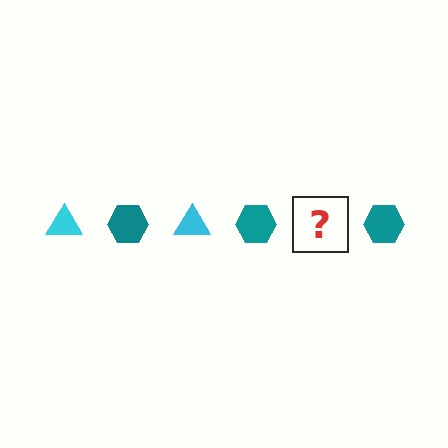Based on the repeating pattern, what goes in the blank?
The blank should be a cyan triangle.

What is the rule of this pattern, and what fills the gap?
The rule is that the pattern alternates between cyan triangle and teal hexagon. The gap should be filled with a cyan triangle.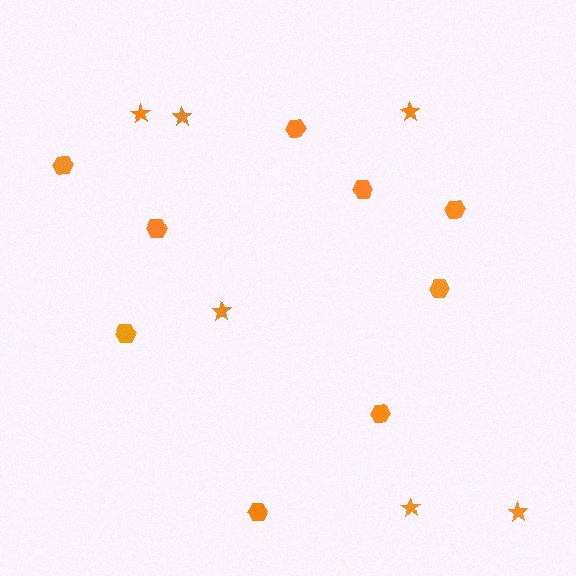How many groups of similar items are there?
There are 2 groups: one group of stars (6) and one group of hexagons (9).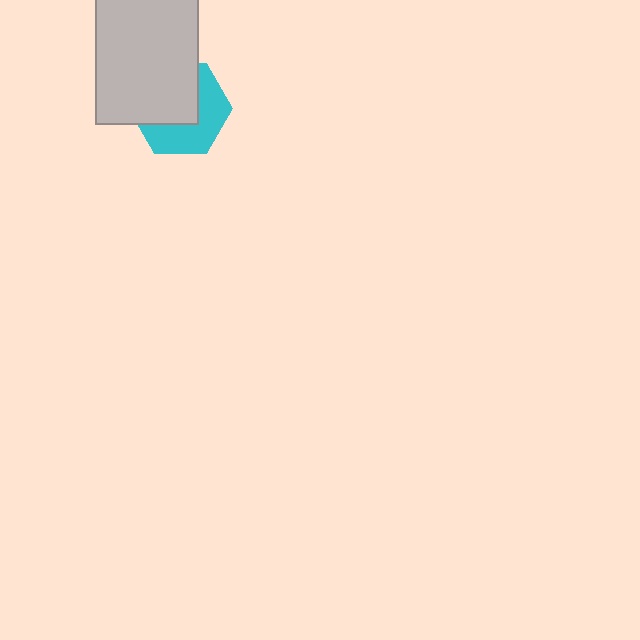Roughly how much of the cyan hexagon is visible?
About half of it is visible (roughly 47%).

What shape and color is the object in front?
The object in front is a light gray rectangle.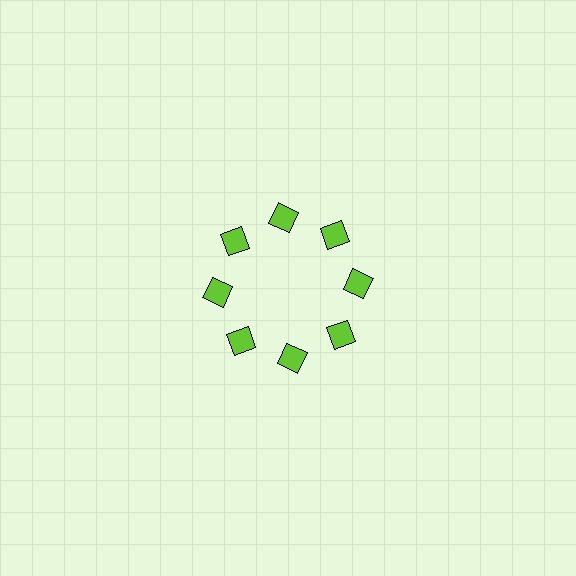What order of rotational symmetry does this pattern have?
This pattern has 8-fold rotational symmetry.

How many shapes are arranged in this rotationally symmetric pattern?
There are 8 shapes, arranged in 8 groups of 1.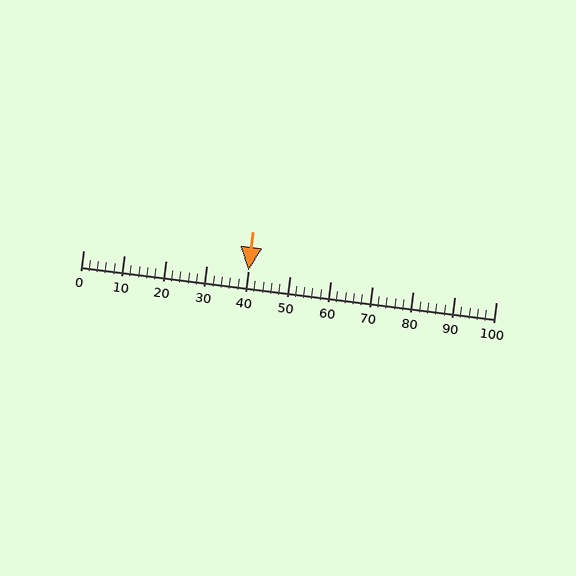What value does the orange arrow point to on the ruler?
The orange arrow points to approximately 40.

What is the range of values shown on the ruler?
The ruler shows values from 0 to 100.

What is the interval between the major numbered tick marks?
The major tick marks are spaced 10 units apart.